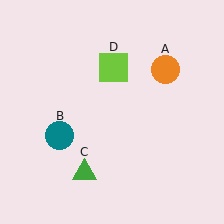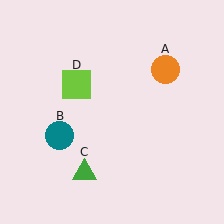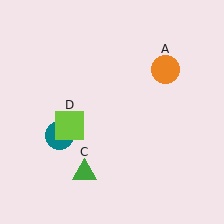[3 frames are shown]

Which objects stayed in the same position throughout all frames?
Orange circle (object A) and teal circle (object B) and green triangle (object C) remained stationary.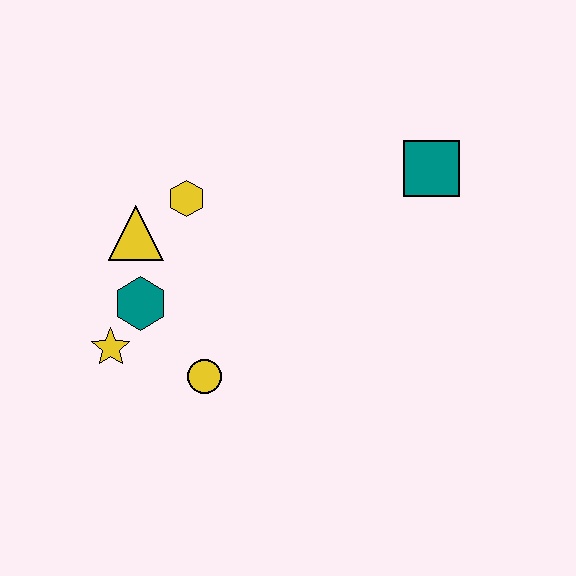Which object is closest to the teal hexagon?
The yellow star is closest to the teal hexagon.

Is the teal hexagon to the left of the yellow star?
No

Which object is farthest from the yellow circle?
The teal square is farthest from the yellow circle.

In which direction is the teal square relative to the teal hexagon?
The teal square is to the right of the teal hexagon.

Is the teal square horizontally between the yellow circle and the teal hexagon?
No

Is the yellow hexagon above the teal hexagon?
Yes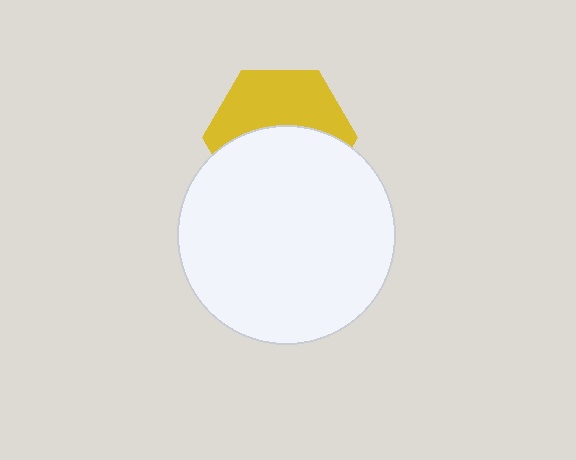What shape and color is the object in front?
The object in front is a white circle.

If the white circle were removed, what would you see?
You would see the complete yellow hexagon.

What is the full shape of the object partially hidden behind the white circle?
The partially hidden object is a yellow hexagon.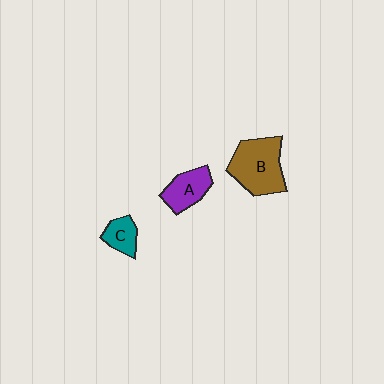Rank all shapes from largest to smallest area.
From largest to smallest: B (brown), A (purple), C (teal).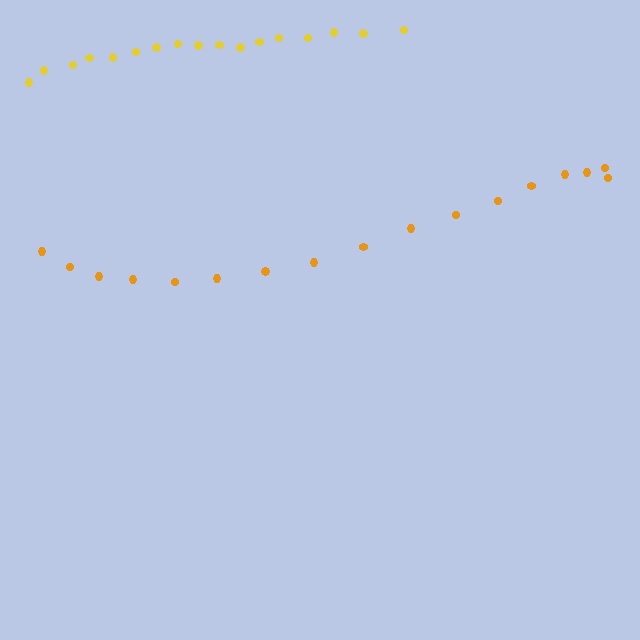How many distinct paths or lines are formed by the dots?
There are 2 distinct paths.